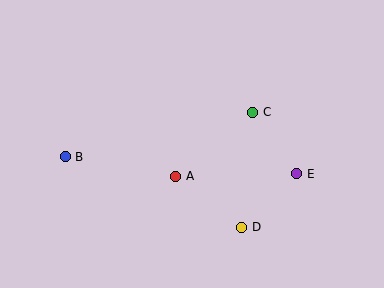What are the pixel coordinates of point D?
Point D is at (242, 227).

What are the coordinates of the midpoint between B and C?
The midpoint between B and C is at (159, 135).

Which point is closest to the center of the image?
Point A at (176, 176) is closest to the center.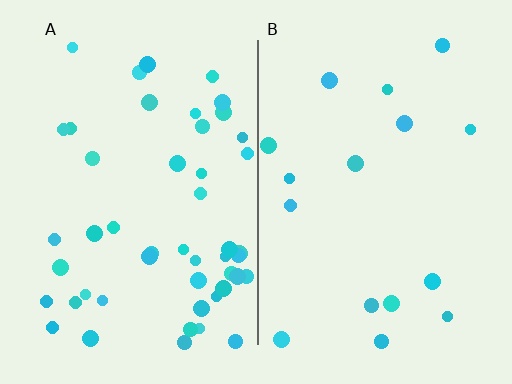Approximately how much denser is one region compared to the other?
Approximately 3.0× — region A over region B.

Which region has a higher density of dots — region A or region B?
A (the left).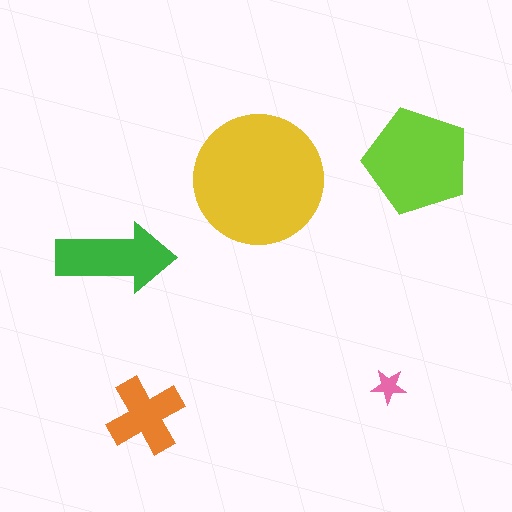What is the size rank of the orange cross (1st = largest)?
4th.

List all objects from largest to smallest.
The yellow circle, the lime pentagon, the green arrow, the orange cross, the pink star.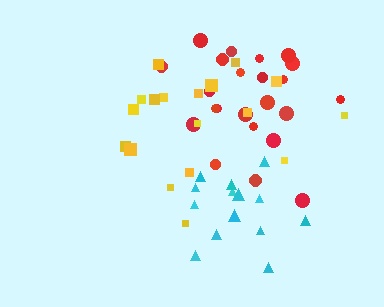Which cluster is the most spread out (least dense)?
Yellow.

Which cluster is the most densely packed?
Cyan.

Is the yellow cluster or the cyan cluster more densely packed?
Cyan.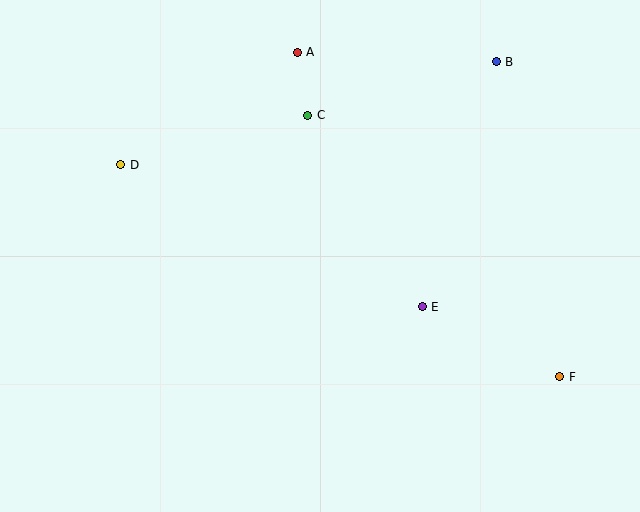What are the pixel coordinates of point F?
Point F is at (560, 377).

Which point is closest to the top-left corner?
Point D is closest to the top-left corner.